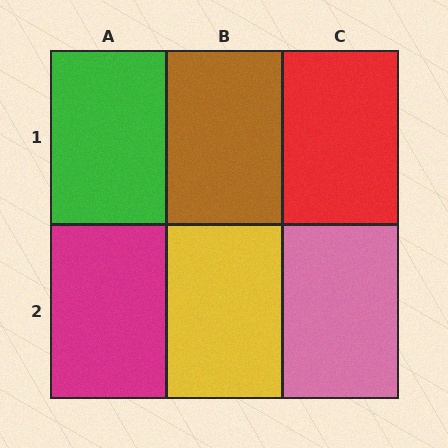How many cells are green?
1 cell is green.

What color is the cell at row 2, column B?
Yellow.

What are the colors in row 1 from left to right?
Green, brown, red.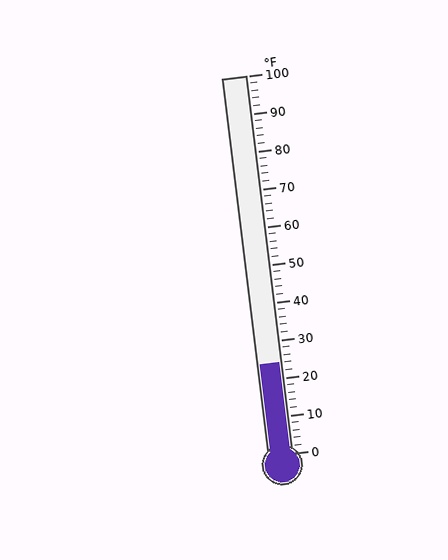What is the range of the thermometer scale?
The thermometer scale ranges from 0°F to 100°F.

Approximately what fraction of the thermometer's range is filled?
The thermometer is filled to approximately 25% of its range.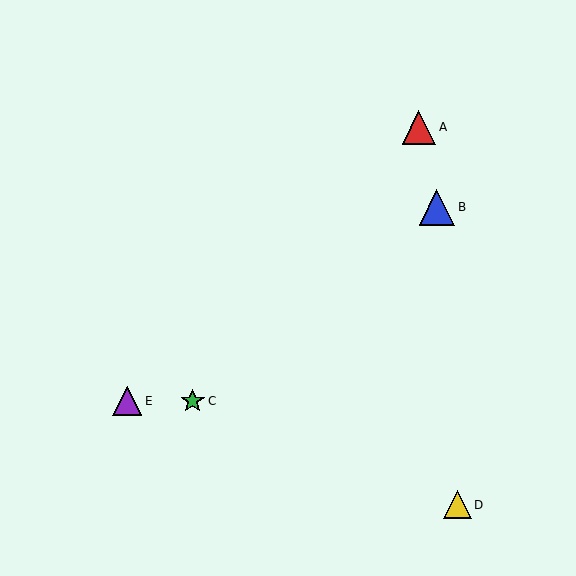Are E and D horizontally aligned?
No, E is at y≈401 and D is at y≈505.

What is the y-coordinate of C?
Object C is at y≈401.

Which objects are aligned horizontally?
Objects C, E are aligned horizontally.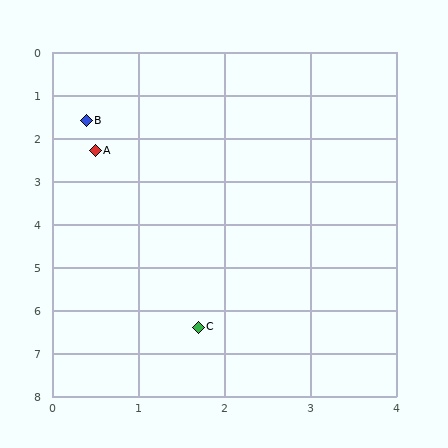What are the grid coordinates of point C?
Point C is at approximately (1.7, 6.4).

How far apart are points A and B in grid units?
Points A and B are about 0.7 grid units apart.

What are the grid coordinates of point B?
Point B is at approximately (0.4, 1.6).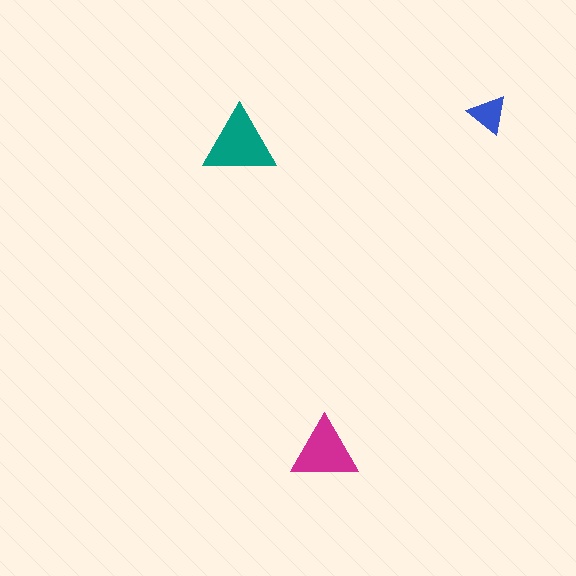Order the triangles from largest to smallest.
the teal one, the magenta one, the blue one.